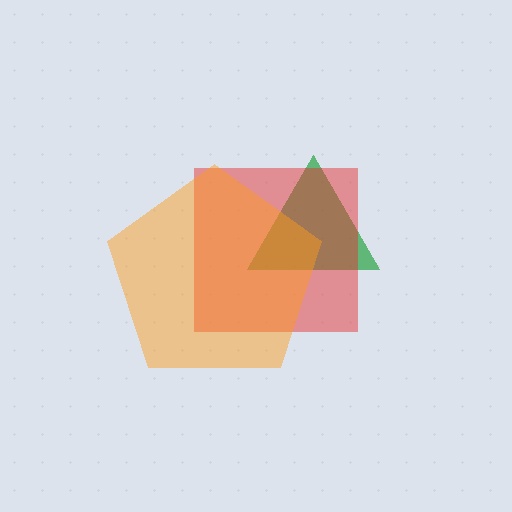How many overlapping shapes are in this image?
There are 3 overlapping shapes in the image.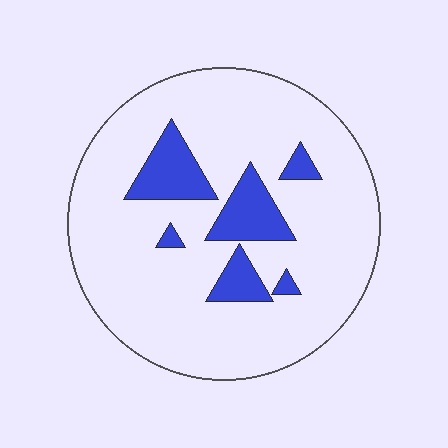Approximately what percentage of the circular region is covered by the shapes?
Approximately 15%.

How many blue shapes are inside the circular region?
6.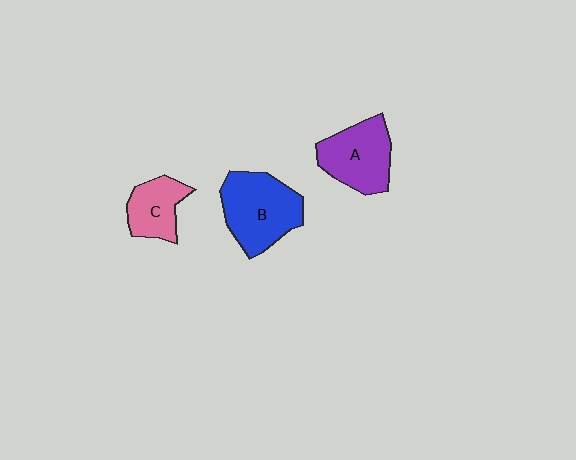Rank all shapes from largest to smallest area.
From largest to smallest: B (blue), A (purple), C (pink).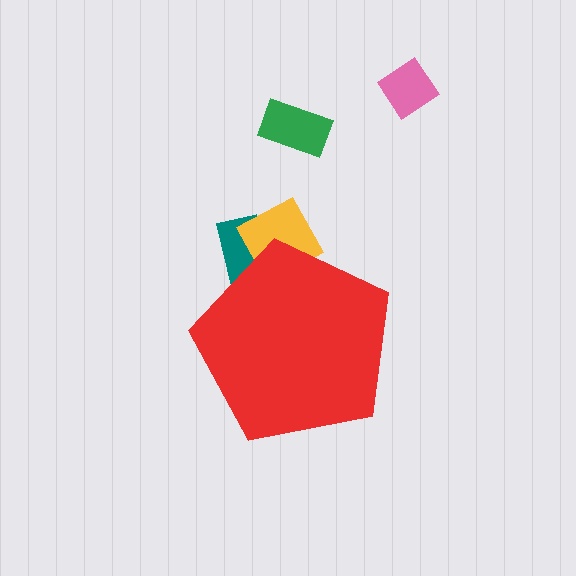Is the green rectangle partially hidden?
No, the green rectangle is fully visible.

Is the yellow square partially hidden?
Yes, the yellow square is partially hidden behind the red pentagon.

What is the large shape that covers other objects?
A red pentagon.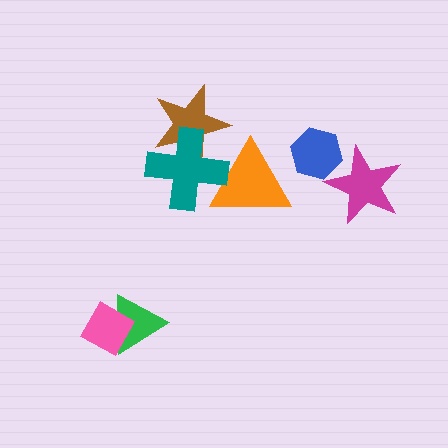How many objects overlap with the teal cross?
2 objects overlap with the teal cross.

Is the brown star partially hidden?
Yes, it is partially covered by another shape.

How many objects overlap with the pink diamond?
1 object overlaps with the pink diamond.